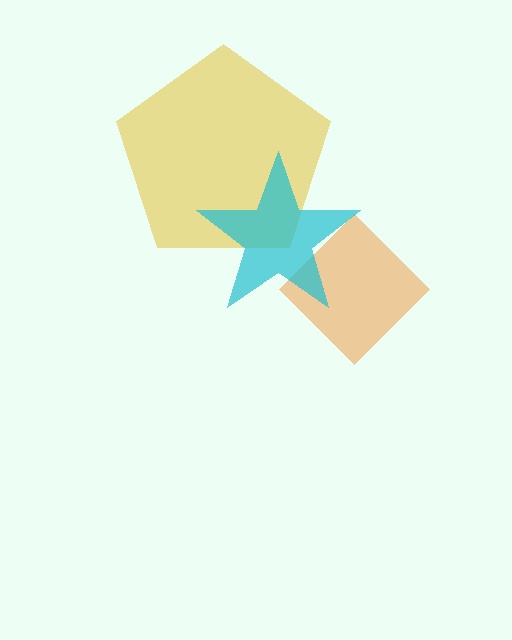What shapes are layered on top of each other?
The layered shapes are: a yellow pentagon, an orange diamond, a cyan star.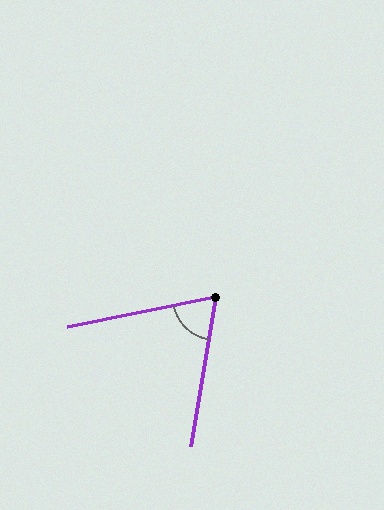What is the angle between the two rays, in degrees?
Approximately 69 degrees.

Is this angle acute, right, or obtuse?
It is acute.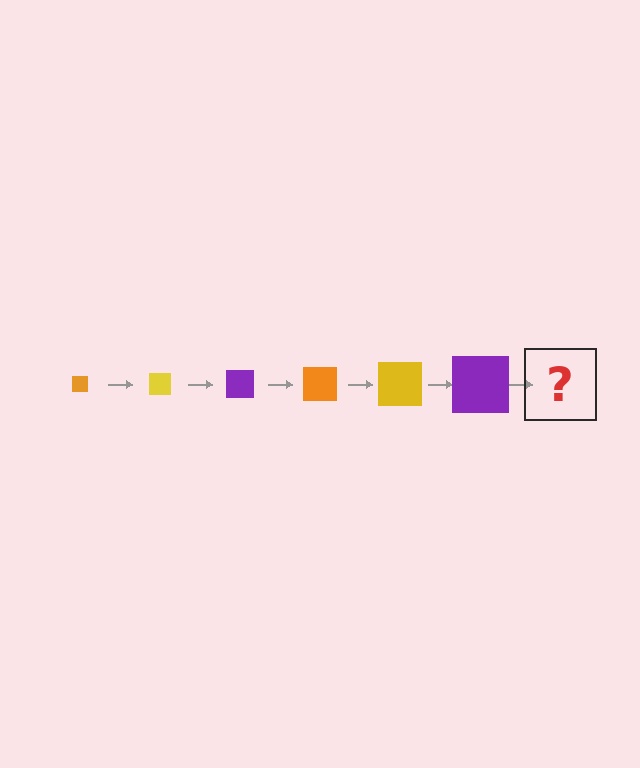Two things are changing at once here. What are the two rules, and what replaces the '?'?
The two rules are that the square grows larger each step and the color cycles through orange, yellow, and purple. The '?' should be an orange square, larger than the previous one.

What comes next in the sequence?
The next element should be an orange square, larger than the previous one.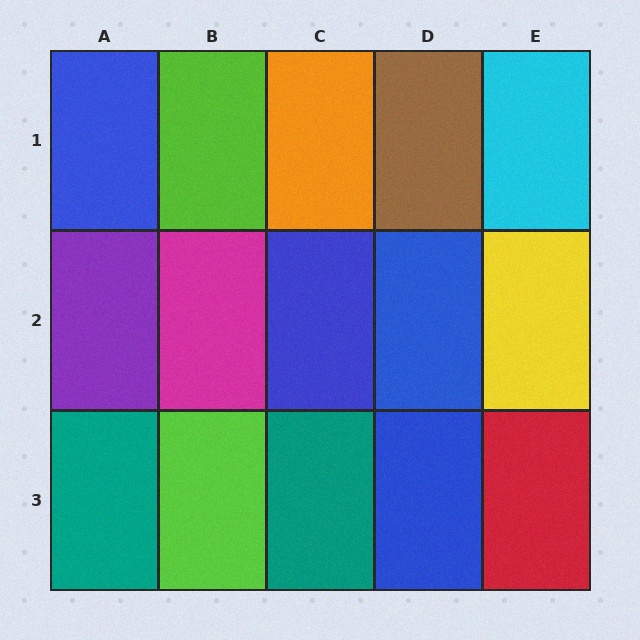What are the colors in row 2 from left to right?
Purple, magenta, blue, blue, yellow.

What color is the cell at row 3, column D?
Blue.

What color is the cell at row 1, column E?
Cyan.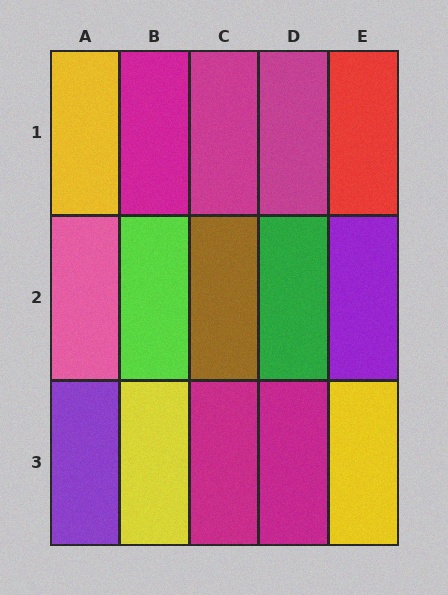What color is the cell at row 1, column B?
Magenta.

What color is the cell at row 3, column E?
Yellow.